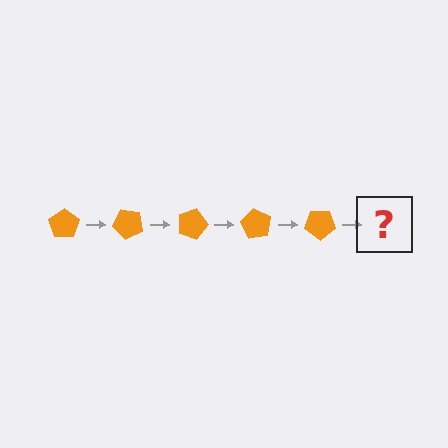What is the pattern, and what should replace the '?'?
The pattern is that the pentagon rotates 45 degrees each step. The '?' should be an orange pentagon rotated 225 degrees.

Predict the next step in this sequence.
The next step is an orange pentagon rotated 225 degrees.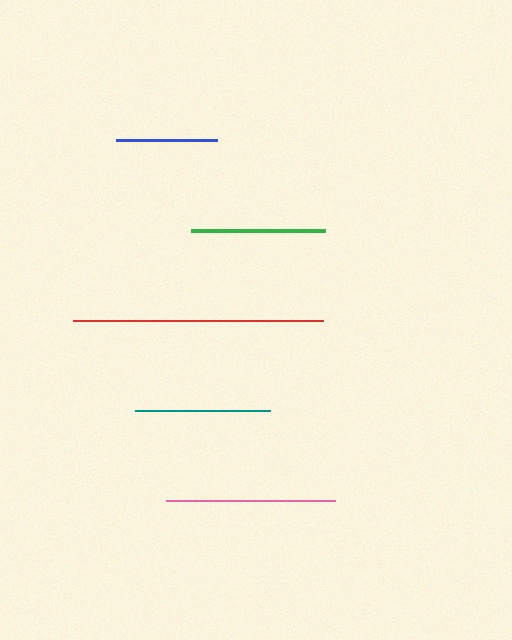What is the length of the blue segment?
The blue segment is approximately 101 pixels long.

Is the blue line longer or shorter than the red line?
The red line is longer than the blue line.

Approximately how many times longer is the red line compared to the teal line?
The red line is approximately 1.9 times the length of the teal line.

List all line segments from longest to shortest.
From longest to shortest: red, pink, teal, green, blue.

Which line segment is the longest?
The red line is the longest at approximately 250 pixels.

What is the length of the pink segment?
The pink segment is approximately 169 pixels long.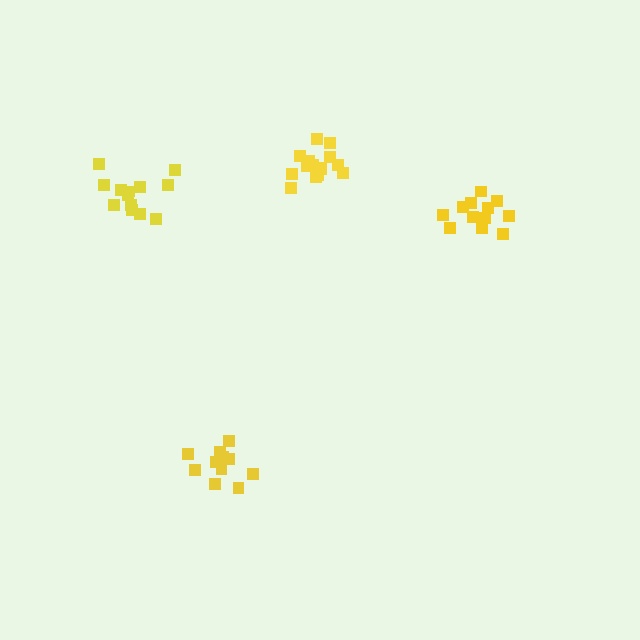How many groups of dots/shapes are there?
There are 4 groups.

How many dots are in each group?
Group 1: 12 dots, Group 2: 13 dots, Group 3: 15 dots, Group 4: 12 dots (52 total).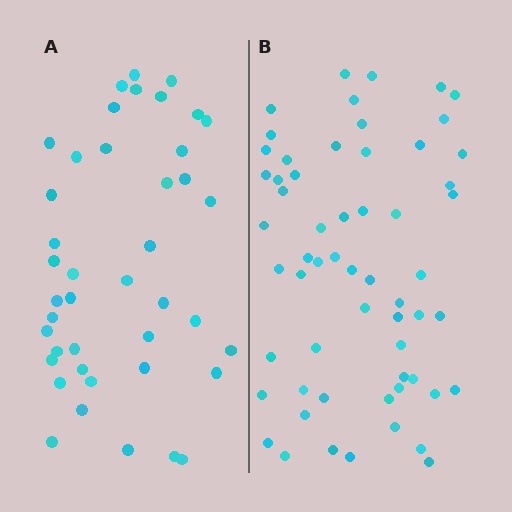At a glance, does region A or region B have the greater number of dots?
Region B (the right region) has more dots.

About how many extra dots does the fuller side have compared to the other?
Region B has approximately 15 more dots than region A.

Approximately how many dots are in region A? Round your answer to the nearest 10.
About 40 dots. (The exact count is 42, which rounds to 40.)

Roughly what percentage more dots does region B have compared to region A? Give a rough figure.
About 40% more.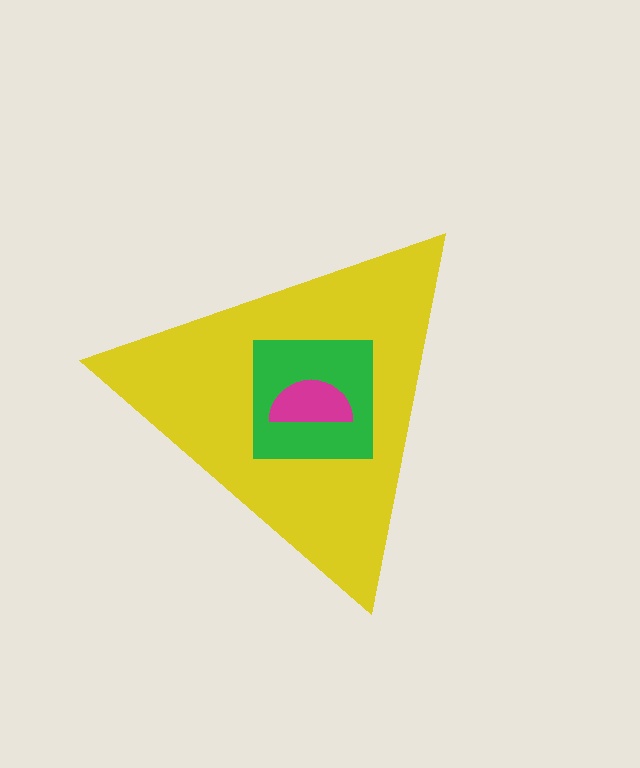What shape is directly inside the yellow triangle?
The green square.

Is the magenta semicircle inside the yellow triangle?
Yes.